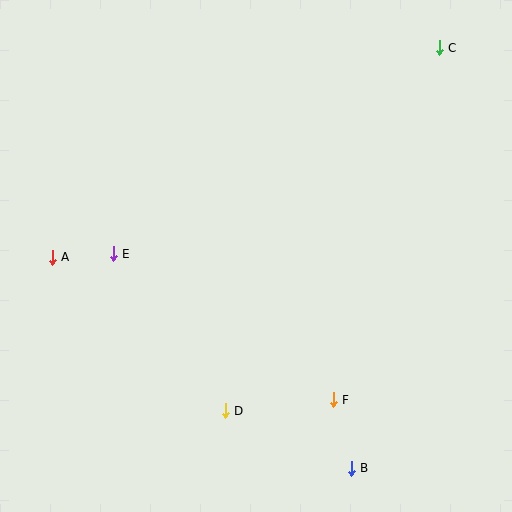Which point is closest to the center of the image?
Point E at (113, 254) is closest to the center.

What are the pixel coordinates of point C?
Point C is at (439, 48).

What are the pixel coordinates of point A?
Point A is at (52, 257).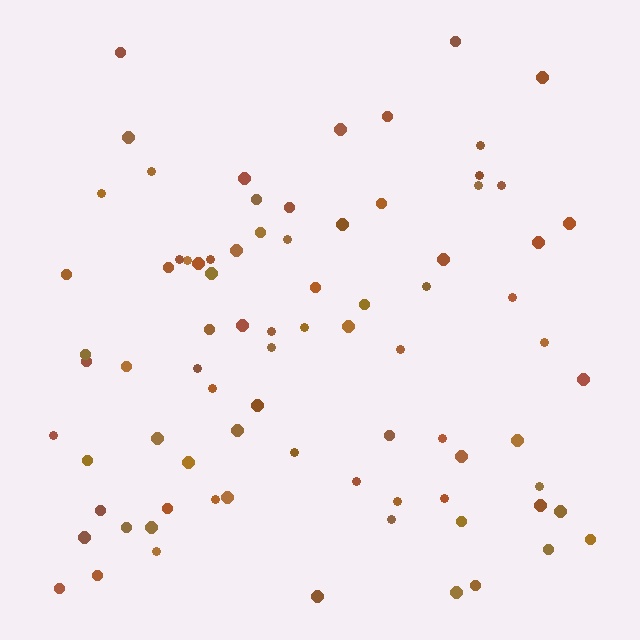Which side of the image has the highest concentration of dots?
The bottom.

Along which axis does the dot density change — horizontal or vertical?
Vertical.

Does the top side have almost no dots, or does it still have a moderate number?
Still a moderate number, just noticeably fewer than the bottom.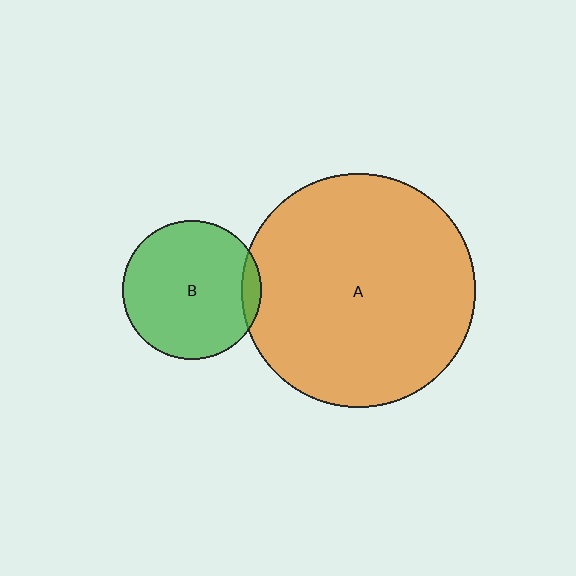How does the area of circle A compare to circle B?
Approximately 2.8 times.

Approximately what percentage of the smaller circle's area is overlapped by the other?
Approximately 10%.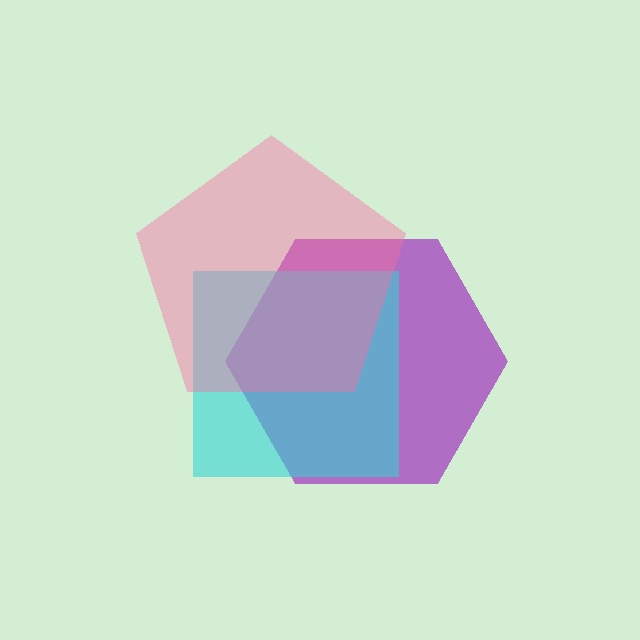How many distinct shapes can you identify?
There are 3 distinct shapes: a purple hexagon, a cyan square, a pink pentagon.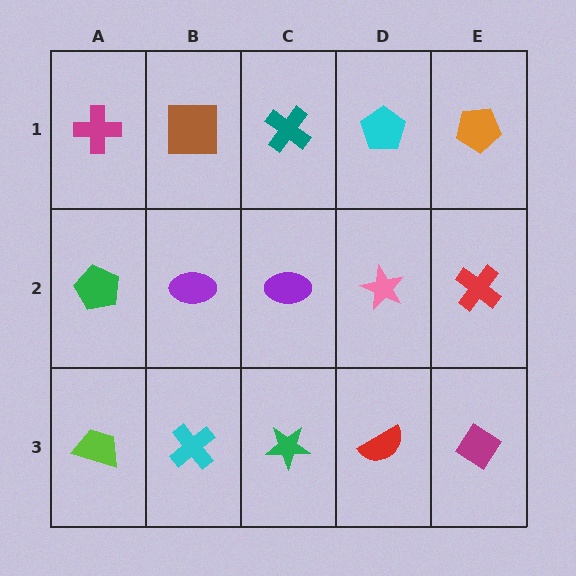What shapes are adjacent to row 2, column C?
A teal cross (row 1, column C), a green star (row 3, column C), a purple ellipse (row 2, column B), a pink star (row 2, column D).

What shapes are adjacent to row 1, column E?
A red cross (row 2, column E), a cyan pentagon (row 1, column D).